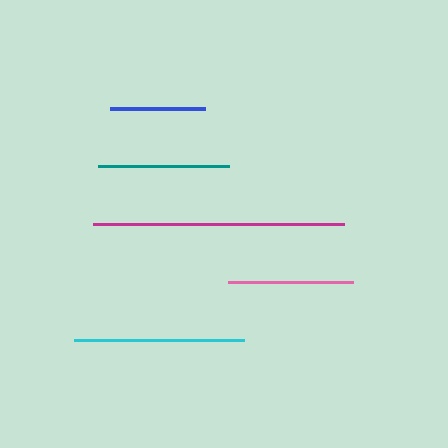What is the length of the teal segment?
The teal segment is approximately 131 pixels long.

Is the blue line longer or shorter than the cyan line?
The cyan line is longer than the blue line.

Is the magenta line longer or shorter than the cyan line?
The magenta line is longer than the cyan line.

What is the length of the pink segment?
The pink segment is approximately 125 pixels long.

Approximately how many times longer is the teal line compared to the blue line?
The teal line is approximately 1.4 times the length of the blue line.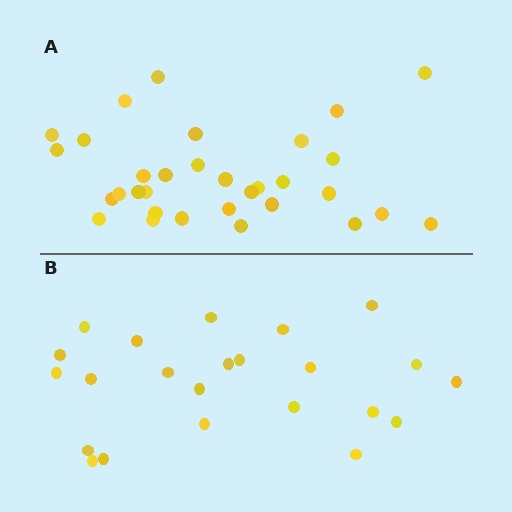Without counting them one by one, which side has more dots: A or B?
Region A (the top region) has more dots.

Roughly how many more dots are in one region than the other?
Region A has roughly 8 or so more dots than region B.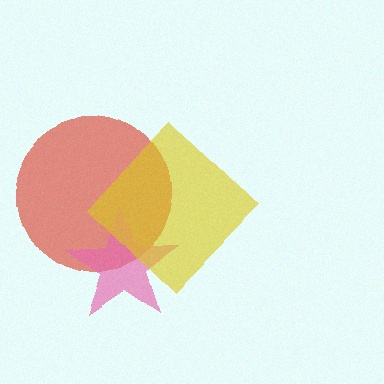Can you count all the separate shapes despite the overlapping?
Yes, there are 3 separate shapes.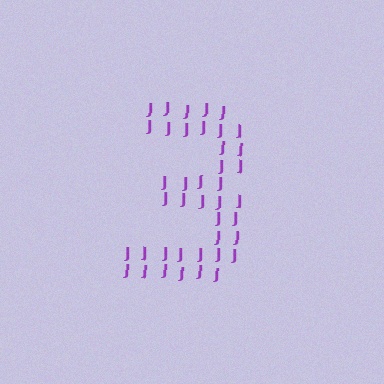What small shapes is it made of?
It is made of small letter J's.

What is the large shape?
The large shape is the digit 3.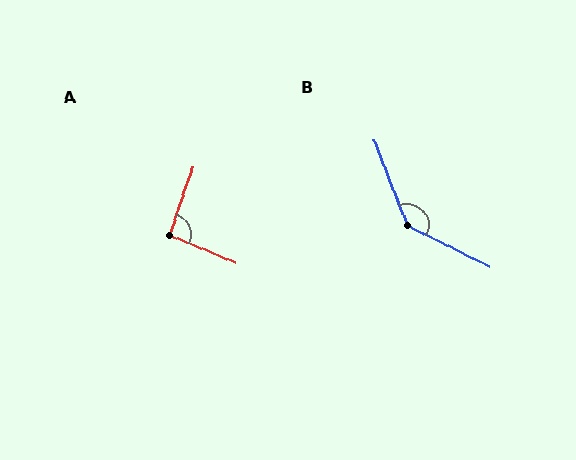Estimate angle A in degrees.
Approximately 93 degrees.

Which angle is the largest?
B, at approximately 138 degrees.